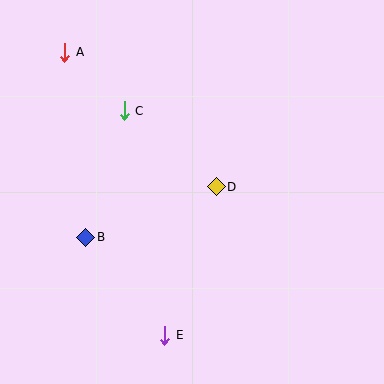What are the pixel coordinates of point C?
Point C is at (124, 111).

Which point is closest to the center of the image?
Point D at (216, 187) is closest to the center.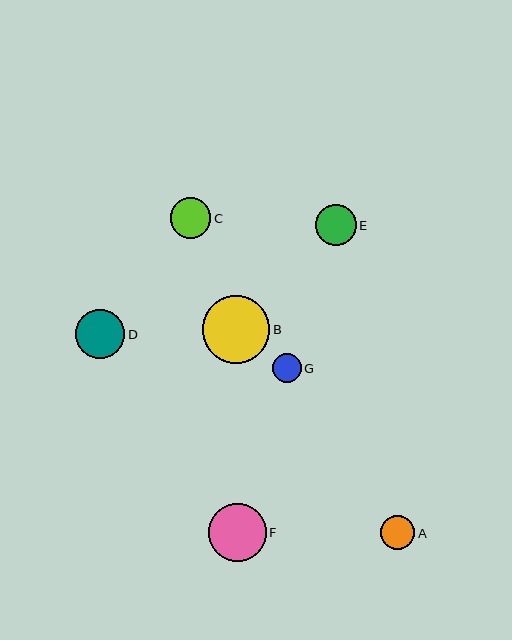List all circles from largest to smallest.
From largest to smallest: B, F, D, C, E, A, G.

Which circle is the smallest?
Circle G is the smallest with a size of approximately 28 pixels.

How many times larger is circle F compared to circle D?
Circle F is approximately 1.2 times the size of circle D.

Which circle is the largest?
Circle B is the largest with a size of approximately 67 pixels.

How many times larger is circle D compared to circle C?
Circle D is approximately 1.2 times the size of circle C.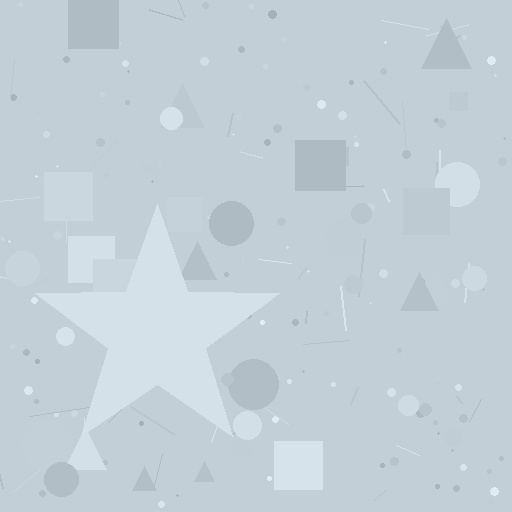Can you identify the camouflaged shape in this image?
The camouflaged shape is a star.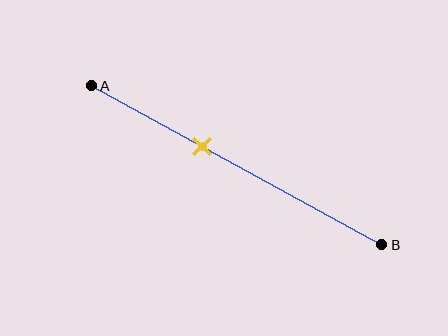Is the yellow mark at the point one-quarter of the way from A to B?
No, the mark is at about 40% from A, not at the 25% one-quarter point.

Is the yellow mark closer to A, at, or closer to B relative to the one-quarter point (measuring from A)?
The yellow mark is closer to point B than the one-quarter point of segment AB.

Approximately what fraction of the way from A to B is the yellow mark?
The yellow mark is approximately 40% of the way from A to B.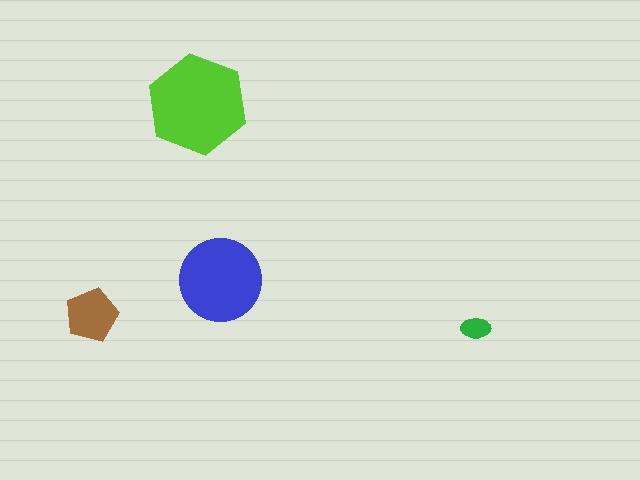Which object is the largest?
The lime hexagon.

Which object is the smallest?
The green ellipse.